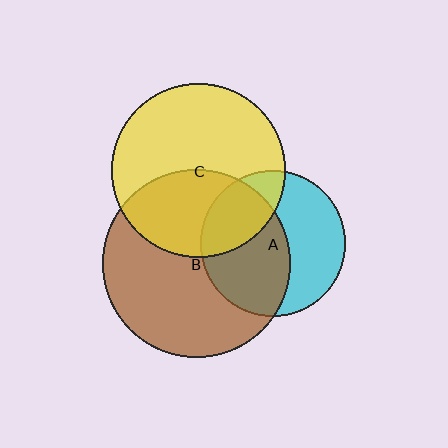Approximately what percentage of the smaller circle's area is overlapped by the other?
Approximately 40%.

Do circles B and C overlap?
Yes.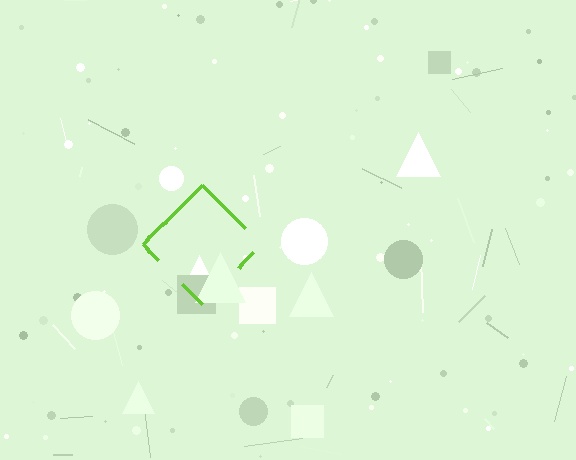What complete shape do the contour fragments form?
The contour fragments form a diamond.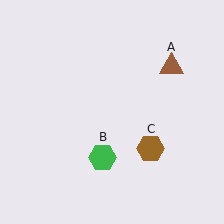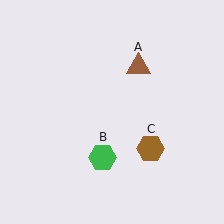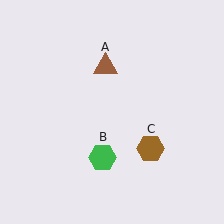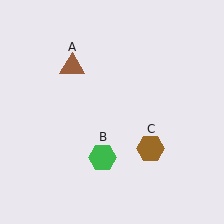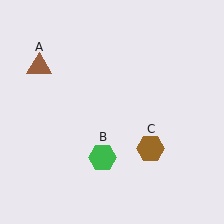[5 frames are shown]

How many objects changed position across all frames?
1 object changed position: brown triangle (object A).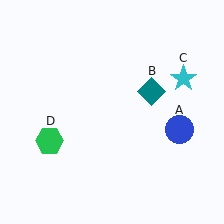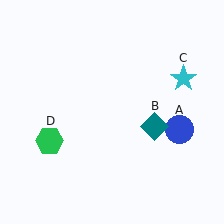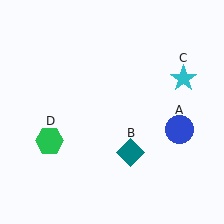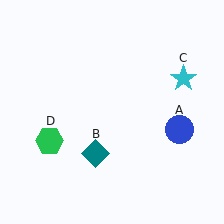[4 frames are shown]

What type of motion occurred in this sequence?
The teal diamond (object B) rotated clockwise around the center of the scene.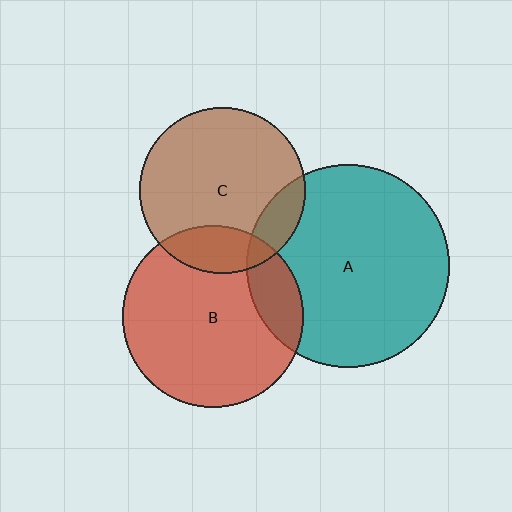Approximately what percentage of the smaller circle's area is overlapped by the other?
Approximately 20%.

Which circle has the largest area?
Circle A (teal).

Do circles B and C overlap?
Yes.